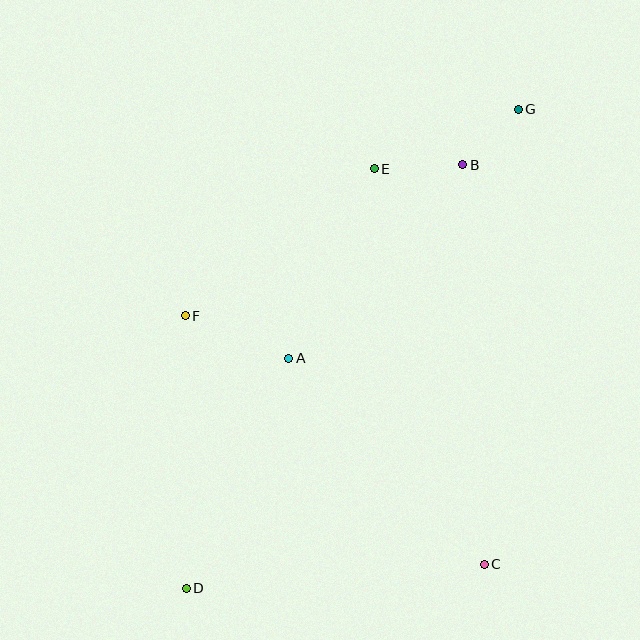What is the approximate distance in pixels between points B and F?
The distance between B and F is approximately 316 pixels.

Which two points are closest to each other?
Points B and G are closest to each other.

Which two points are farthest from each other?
Points D and G are farthest from each other.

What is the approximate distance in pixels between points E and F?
The distance between E and F is approximately 240 pixels.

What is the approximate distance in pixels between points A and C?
The distance between A and C is approximately 284 pixels.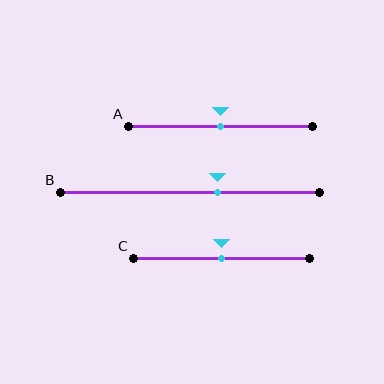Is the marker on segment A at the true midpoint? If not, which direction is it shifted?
Yes, the marker on segment A is at the true midpoint.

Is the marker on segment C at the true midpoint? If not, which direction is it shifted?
Yes, the marker on segment C is at the true midpoint.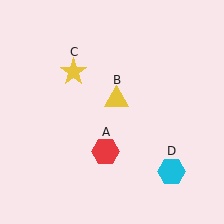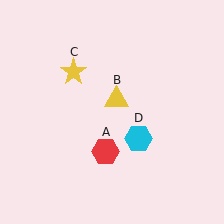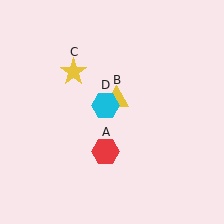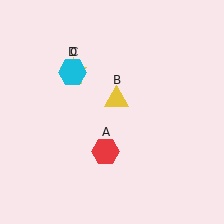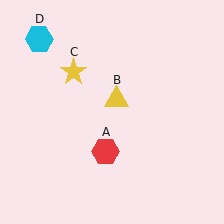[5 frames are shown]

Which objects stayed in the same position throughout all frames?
Red hexagon (object A) and yellow triangle (object B) and yellow star (object C) remained stationary.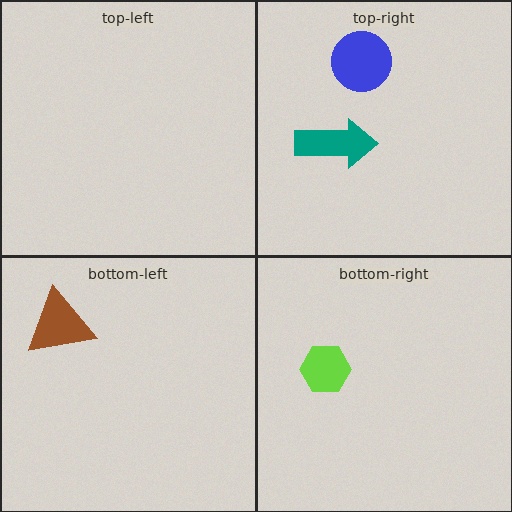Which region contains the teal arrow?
The top-right region.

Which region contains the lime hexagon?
The bottom-right region.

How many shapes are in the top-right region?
2.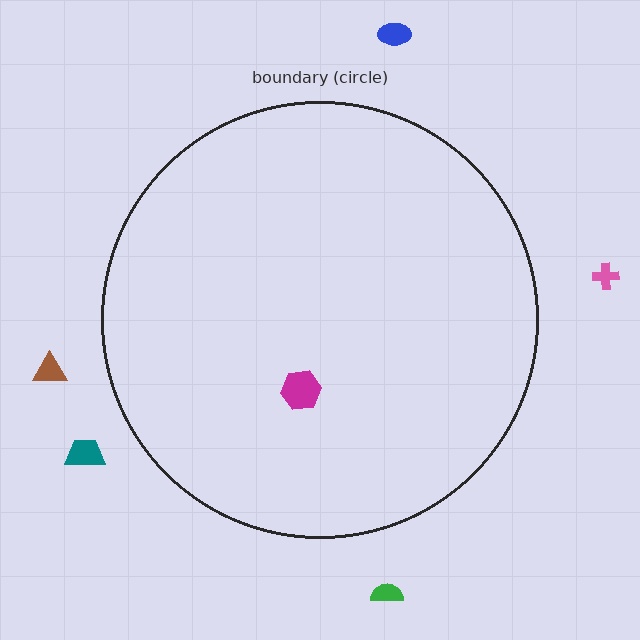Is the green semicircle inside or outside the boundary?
Outside.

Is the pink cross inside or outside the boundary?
Outside.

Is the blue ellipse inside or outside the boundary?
Outside.